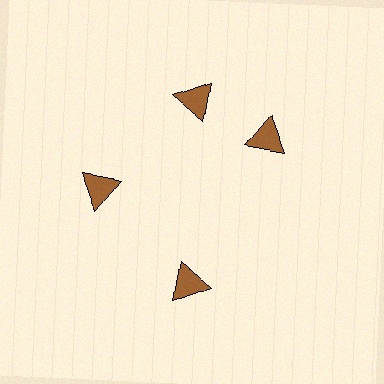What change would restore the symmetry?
The symmetry would be restored by rotating it back into even spacing with its neighbors so that all 4 triangles sit at equal angles and equal distance from the center.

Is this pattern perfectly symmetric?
No. The 4 brown triangles are arranged in a ring, but one element near the 3 o'clock position is rotated out of alignment along the ring, breaking the 4-fold rotational symmetry.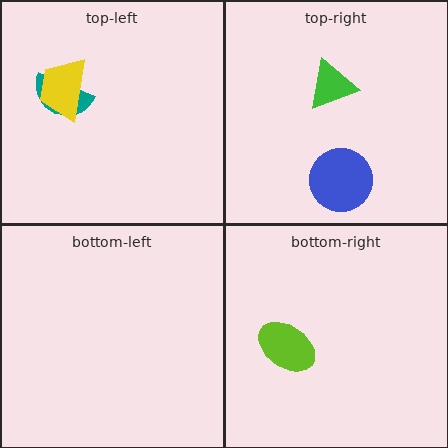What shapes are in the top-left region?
The teal semicircle, the yellow trapezoid.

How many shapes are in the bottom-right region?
1.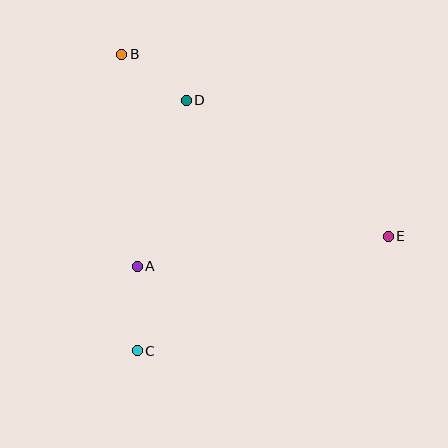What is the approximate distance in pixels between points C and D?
The distance between C and D is approximately 255 pixels.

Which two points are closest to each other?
Points B and D are closest to each other.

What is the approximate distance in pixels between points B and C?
The distance between B and C is approximately 297 pixels.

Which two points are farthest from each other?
Points B and E are farthest from each other.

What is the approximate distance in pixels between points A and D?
The distance between A and D is approximately 173 pixels.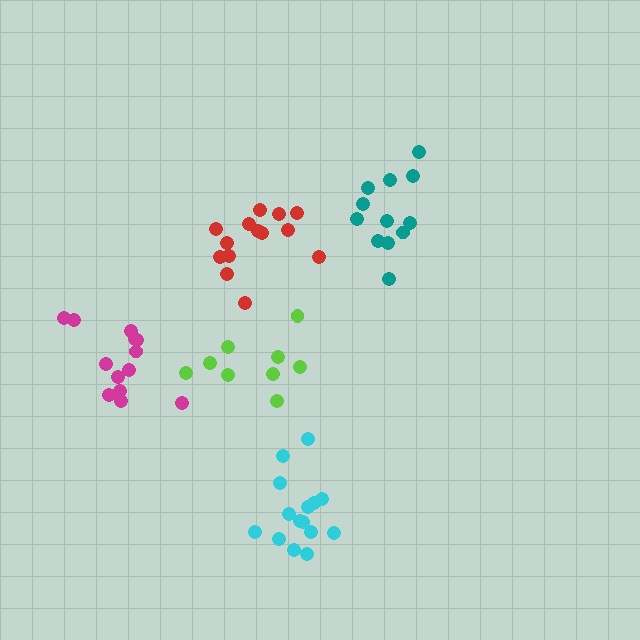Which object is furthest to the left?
The magenta cluster is leftmost.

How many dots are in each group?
Group 1: 12 dots, Group 2: 13 dots, Group 3: 9 dots, Group 4: 15 dots, Group 5: 14 dots (63 total).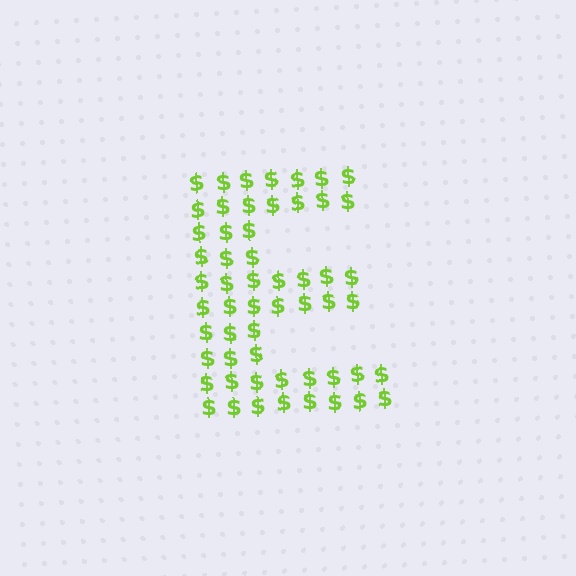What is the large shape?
The large shape is the letter E.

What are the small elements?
The small elements are dollar signs.